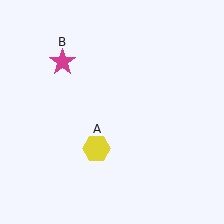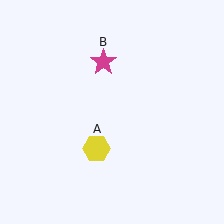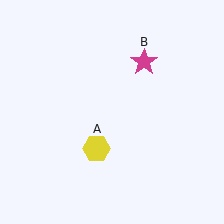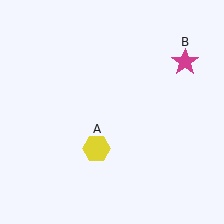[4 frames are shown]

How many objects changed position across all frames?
1 object changed position: magenta star (object B).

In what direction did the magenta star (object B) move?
The magenta star (object B) moved right.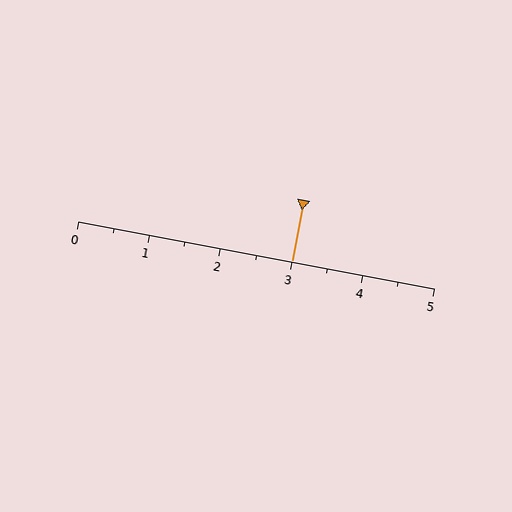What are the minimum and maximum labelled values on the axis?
The axis runs from 0 to 5.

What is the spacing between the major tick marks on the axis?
The major ticks are spaced 1 apart.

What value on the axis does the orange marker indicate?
The marker indicates approximately 3.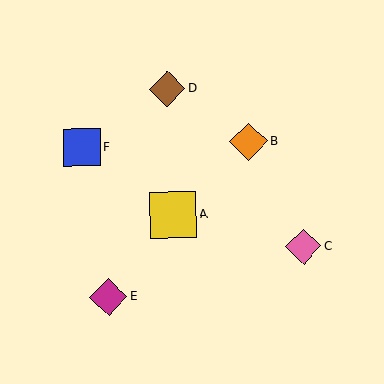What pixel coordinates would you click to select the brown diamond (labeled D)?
Click at (167, 89) to select the brown diamond D.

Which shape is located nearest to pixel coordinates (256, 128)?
The orange diamond (labeled B) at (249, 142) is nearest to that location.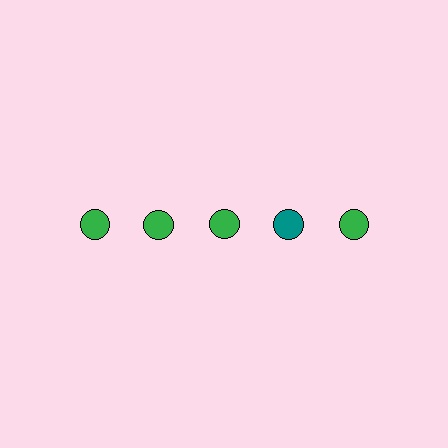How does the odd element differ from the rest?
It has a different color: teal instead of green.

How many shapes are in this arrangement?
There are 5 shapes arranged in a grid pattern.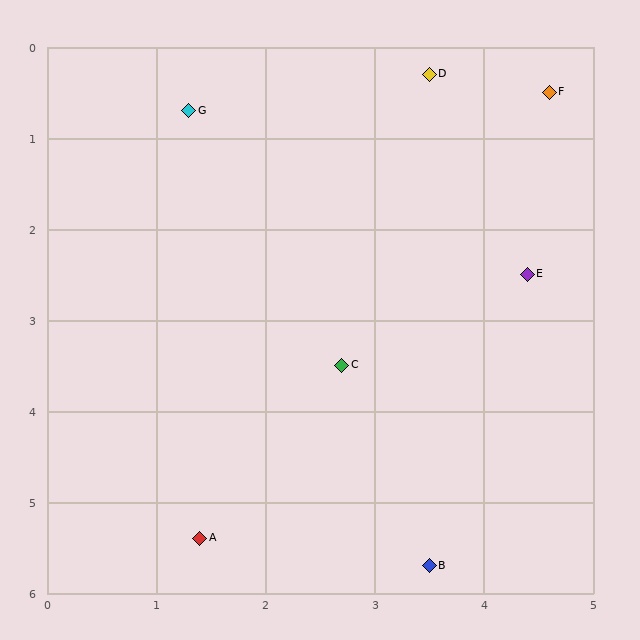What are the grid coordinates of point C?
Point C is at approximately (2.7, 3.5).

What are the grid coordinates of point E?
Point E is at approximately (4.4, 2.5).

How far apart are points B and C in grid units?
Points B and C are about 2.3 grid units apart.